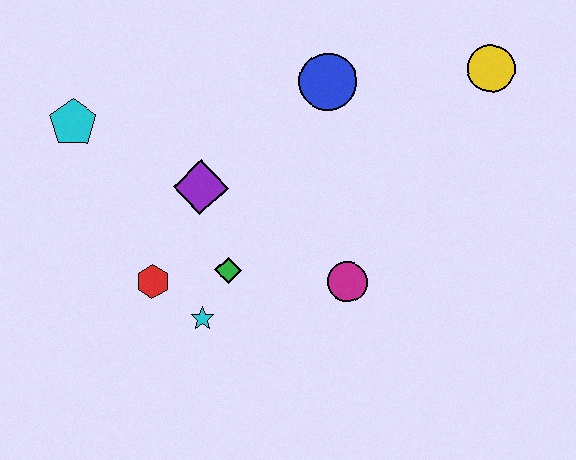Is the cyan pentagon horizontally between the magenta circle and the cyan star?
No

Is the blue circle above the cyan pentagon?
Yes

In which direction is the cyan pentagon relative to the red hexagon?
The cyan pentagon is above the red hexagon.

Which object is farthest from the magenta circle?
The cyan pentagon is farthest from the magenta circle.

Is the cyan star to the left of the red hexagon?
No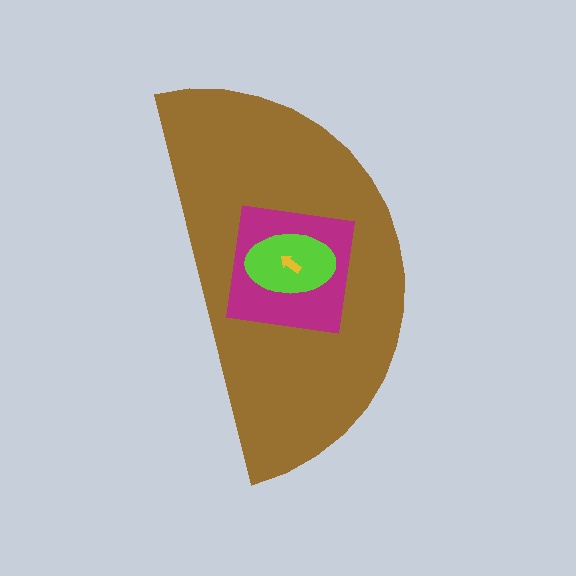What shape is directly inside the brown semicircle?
The magenta square.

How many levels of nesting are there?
4.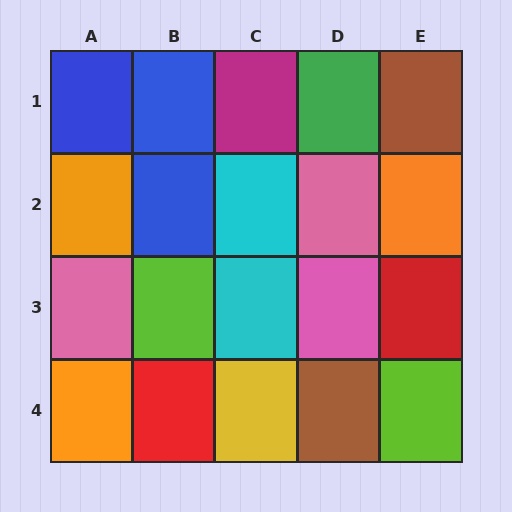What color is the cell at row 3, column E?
Red.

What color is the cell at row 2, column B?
Blue.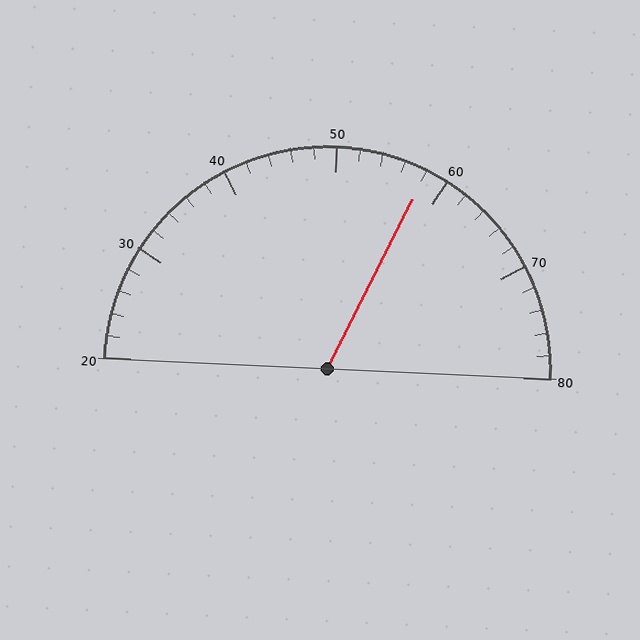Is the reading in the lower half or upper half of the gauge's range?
The reading is in the upper half of the range (20 to 80).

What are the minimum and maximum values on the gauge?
The gauge ranges from 20 to 80.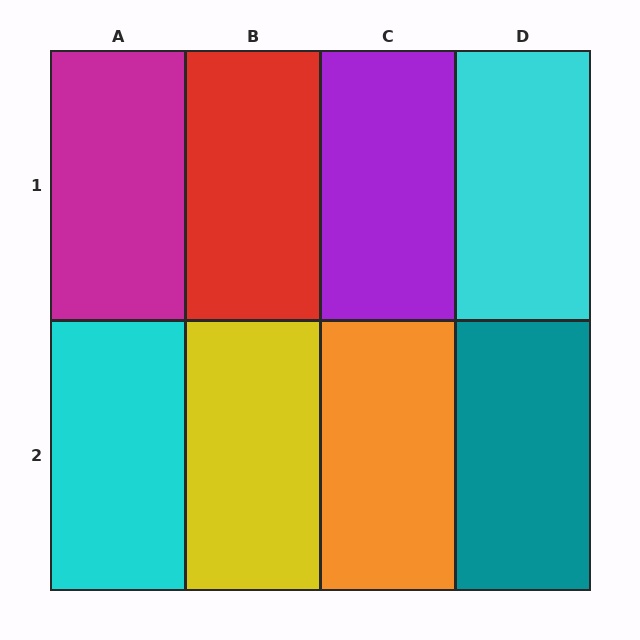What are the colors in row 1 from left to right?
Magenta, red, purple, cyan.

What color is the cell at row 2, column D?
Teal.